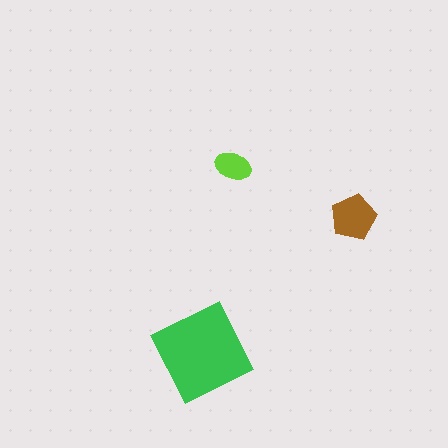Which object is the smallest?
The lime ellipse.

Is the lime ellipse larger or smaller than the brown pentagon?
Smaller.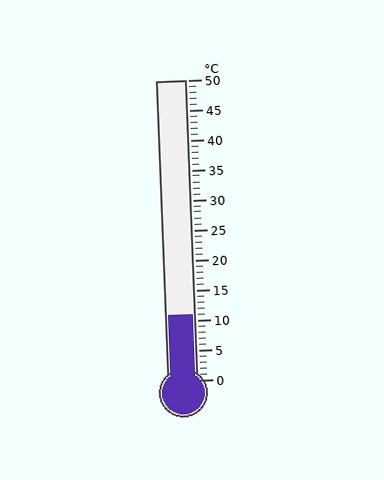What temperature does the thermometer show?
The thermometer shows approximately 11°C.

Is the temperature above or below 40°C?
The temperature is below 40°C.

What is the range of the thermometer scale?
The thermometer scale ranges from 0°C to 50°C.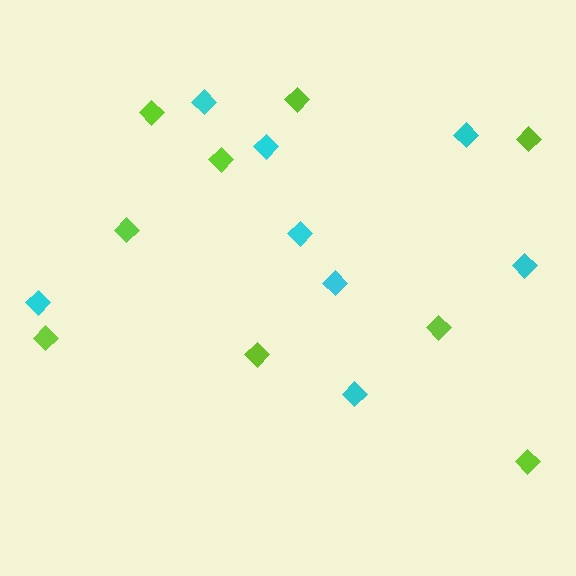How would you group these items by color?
There are 2 groups: one group of cyan diamonds (8) and one group of lime diamonds (9).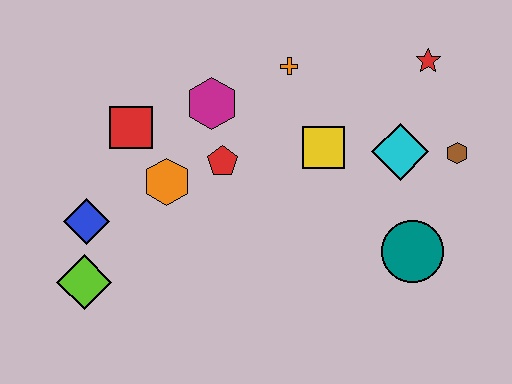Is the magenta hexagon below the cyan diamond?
No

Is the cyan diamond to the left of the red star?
Yes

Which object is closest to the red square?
The orange hexagon is closest to the red square.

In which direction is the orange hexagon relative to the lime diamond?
The orange hexagon is above the lime diamond.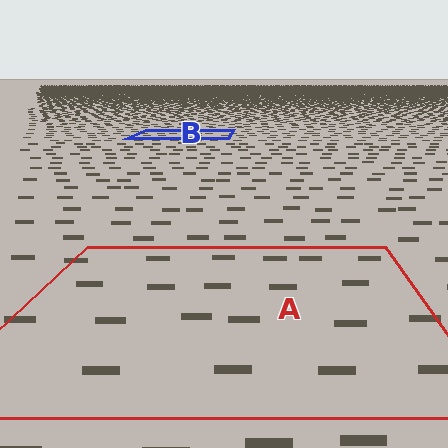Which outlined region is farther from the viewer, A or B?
Region B is farther from the viewer — the texture elements inside it appear smaller and more densely packed.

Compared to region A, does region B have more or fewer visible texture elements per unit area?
Region B has more texture elements per unit area — they are packed more densely because it is farther away.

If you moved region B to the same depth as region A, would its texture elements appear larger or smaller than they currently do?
They would appear larger. At a closer depth, the same texture elements are projected at a bigger on-screen size.